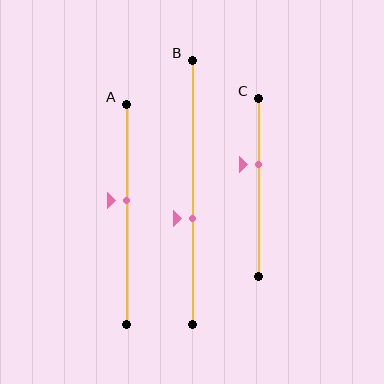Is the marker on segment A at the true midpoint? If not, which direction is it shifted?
No, the marker on segment A is shifted upward by about 6% of the segment length.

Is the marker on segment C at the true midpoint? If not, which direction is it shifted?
No, the marker on segment C is shifted upward by about 13% of the segment length.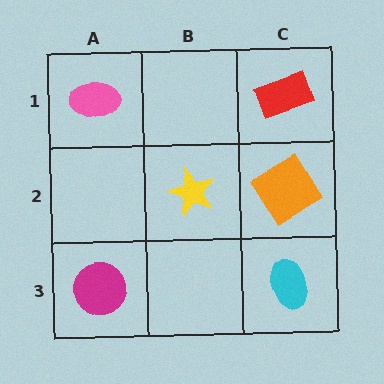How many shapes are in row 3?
2 shapes.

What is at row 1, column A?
A pink ellipse.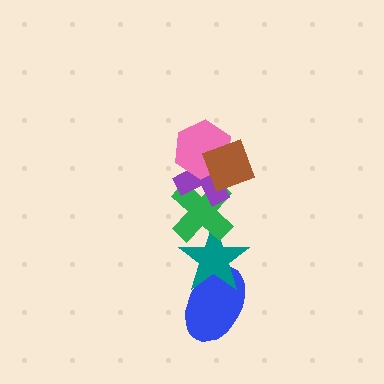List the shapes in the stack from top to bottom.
From top to bottom: the brown square, the pink hexagon, the purple cross, the green cross, the teal star, the blue ellipse.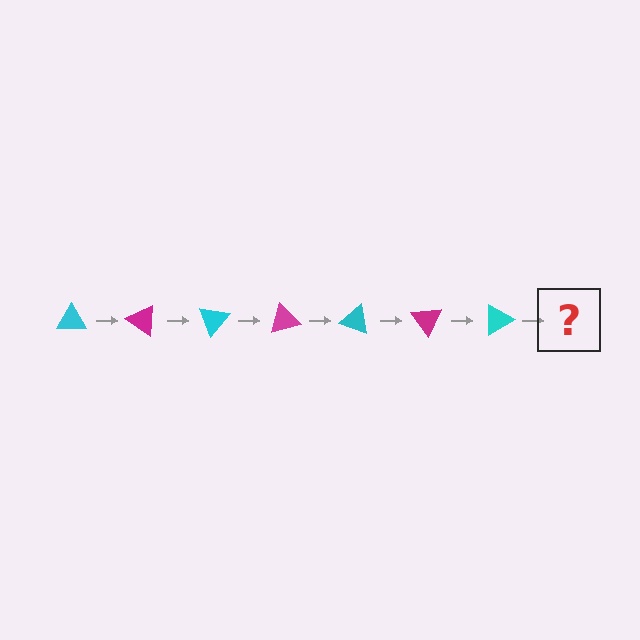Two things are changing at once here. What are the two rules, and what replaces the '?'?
The two rules are that it rotates 35 degrees each step and the color cycles through cyan and magenta. The '?' should be a magenta triangle, rotated 245 degrees from the start.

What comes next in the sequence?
The next element should be a magenta triangle, rotated 245 degrees from the start.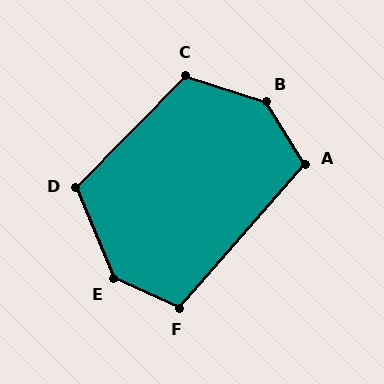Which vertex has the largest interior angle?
B, at approximately 140 degrees.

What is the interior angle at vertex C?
Approximately 116 degrees (obtuse).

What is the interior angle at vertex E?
Approximately 137 degrees (obtuse).